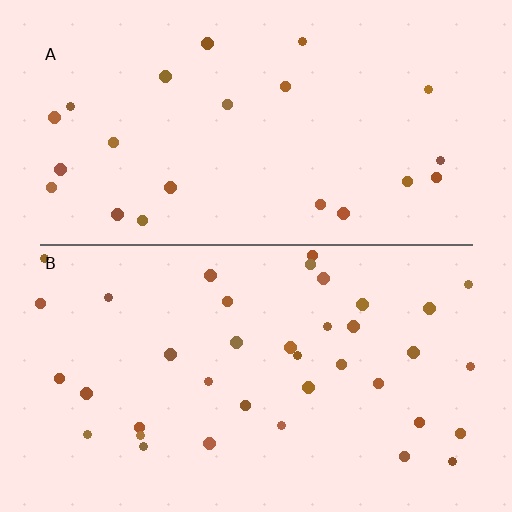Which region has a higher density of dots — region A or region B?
B (the bottom).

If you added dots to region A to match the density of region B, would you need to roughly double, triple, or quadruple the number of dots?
Approximately double.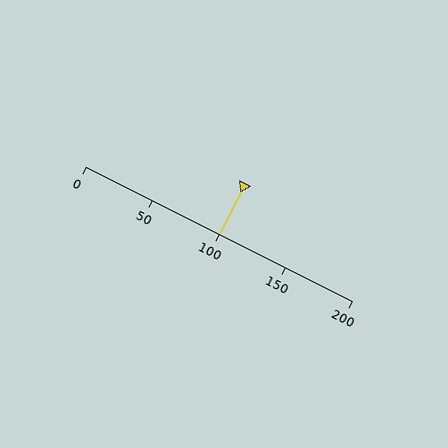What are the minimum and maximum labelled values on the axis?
The axis runs from 0 to 200.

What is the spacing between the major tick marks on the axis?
The major ticks are spaced 50 apart.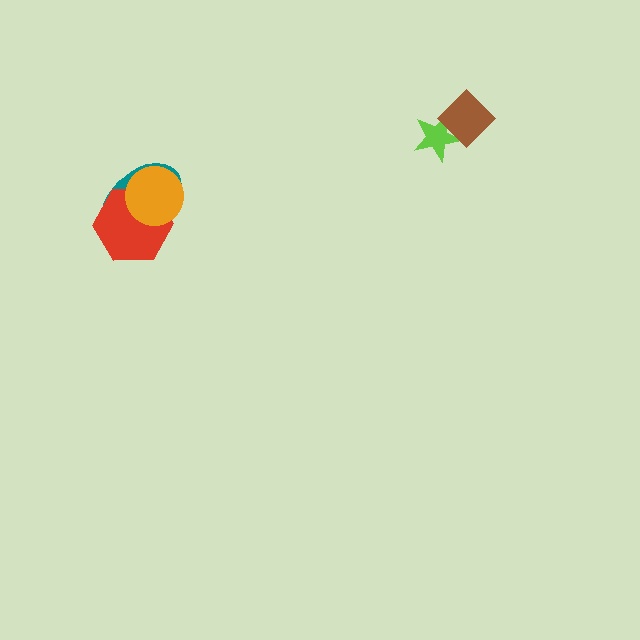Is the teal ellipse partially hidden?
Yes, it is partially covered by another shape.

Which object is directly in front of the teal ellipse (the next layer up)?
The red hexagon is directly in front of the teal ellipse.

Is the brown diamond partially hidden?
No, no other shape covers it.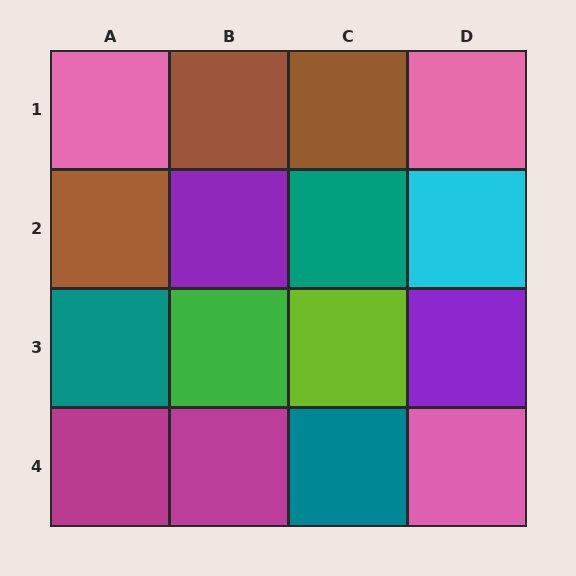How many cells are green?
1 cell is green.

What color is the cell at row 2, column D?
Cyan.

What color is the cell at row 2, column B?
Purple.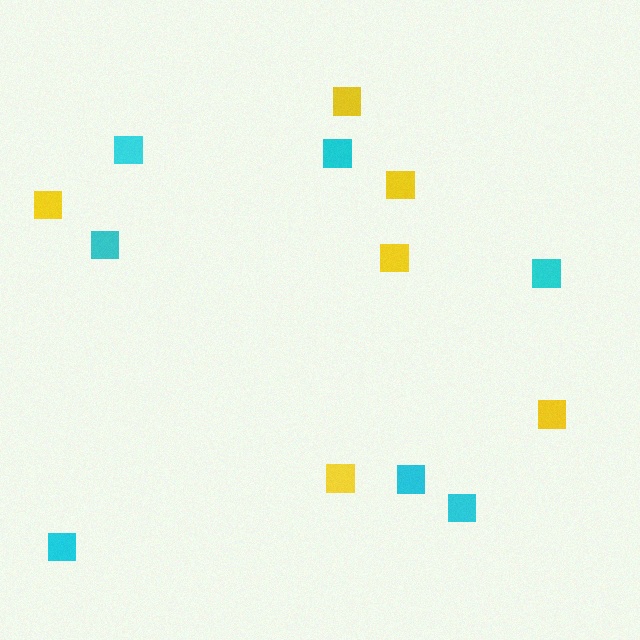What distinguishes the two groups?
There are 2 groups: one group of cyan squares (7) and one group of yellow squares (6).